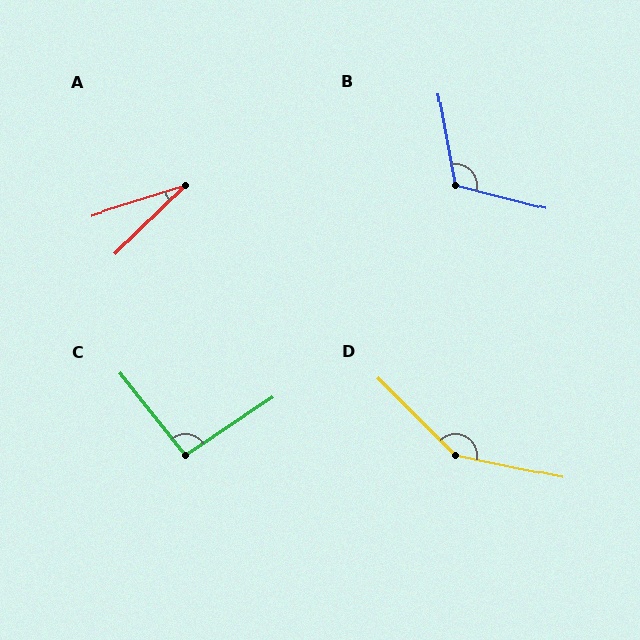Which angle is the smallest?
A, at approximately 27 degrees.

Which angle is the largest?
D, at approximately 147 degrees.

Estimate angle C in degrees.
Approximately 95 degrees.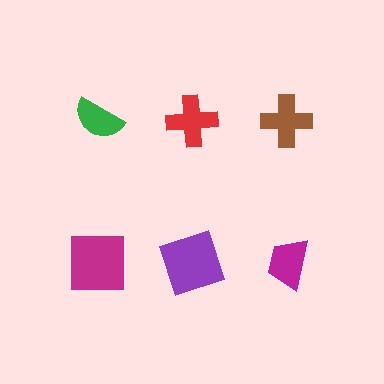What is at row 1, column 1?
A green semicircle.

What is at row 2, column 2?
A purple square.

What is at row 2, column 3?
A magenta trapezoid.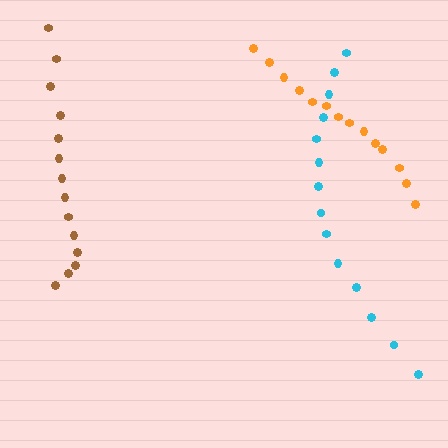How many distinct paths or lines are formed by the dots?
There are 3 distinct paths.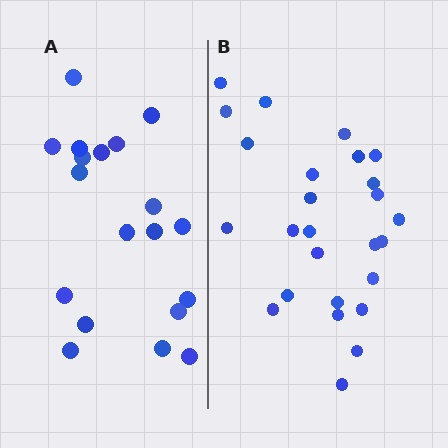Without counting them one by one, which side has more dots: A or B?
Region B (the right region) has more dots.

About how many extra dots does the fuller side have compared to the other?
Region B has roughly 8 or so more dots than region A.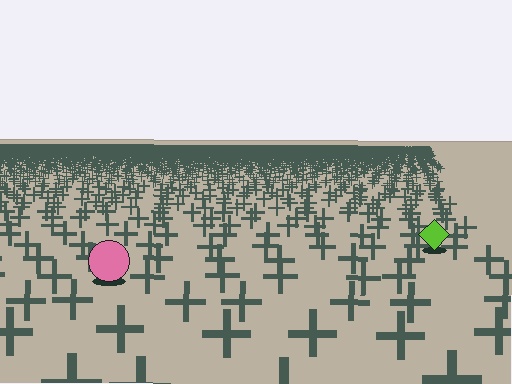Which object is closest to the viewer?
The pink circle is closest. The texture marks near it are larger and more spread out.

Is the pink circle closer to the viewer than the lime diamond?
Yes. The pink circle is closer — you can tell from the texture gradient: the ground texture is coarser near it.